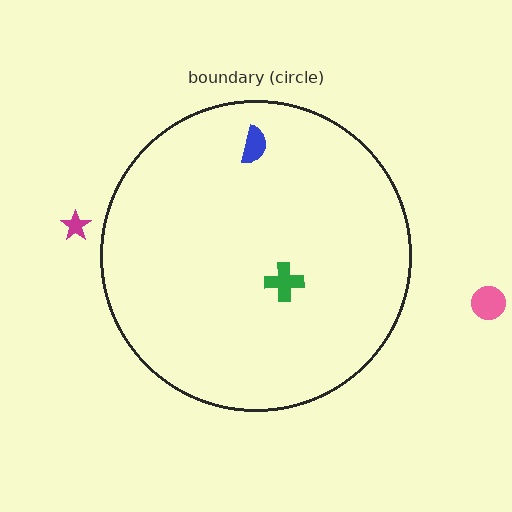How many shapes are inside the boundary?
2 inside, 2 outside.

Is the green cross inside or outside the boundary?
Inside.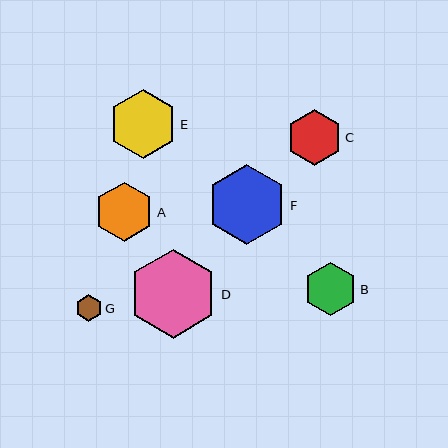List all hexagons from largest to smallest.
From largest to smallest: D, F, E, A, C, B, G.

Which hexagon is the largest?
Hexagon D is the largest with a size of approximately 89 pixels.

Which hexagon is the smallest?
Hexagon G is the smallest with a size of approximately 27 pixels.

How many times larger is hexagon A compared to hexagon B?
Hexagon A is approximately 1.1 times the size of hexagon B.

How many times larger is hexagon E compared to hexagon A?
Hexagon E is approximately 1.2 times the size of hexagon A.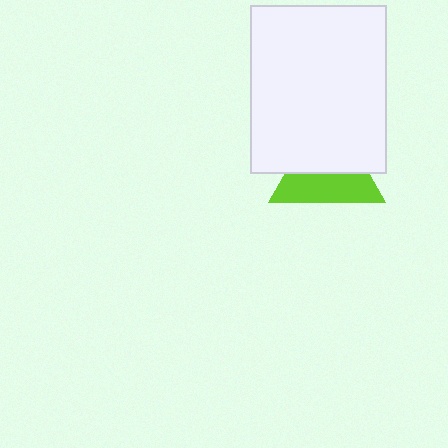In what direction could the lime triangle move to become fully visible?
The lime triangle could move down. That would shift it out from behind the white rectangle entirely.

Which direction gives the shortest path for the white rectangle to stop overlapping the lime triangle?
Moving up gives the shortest separation.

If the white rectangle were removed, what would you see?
You would see the complete lime triangle.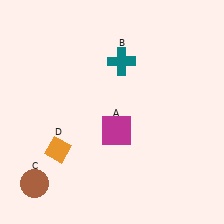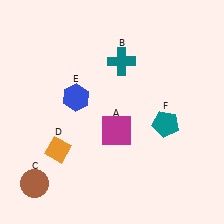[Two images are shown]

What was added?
A blue hexagon (E), a teal pentagon (F) were added in Image 2.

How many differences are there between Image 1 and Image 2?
There are 2 differences between the two images.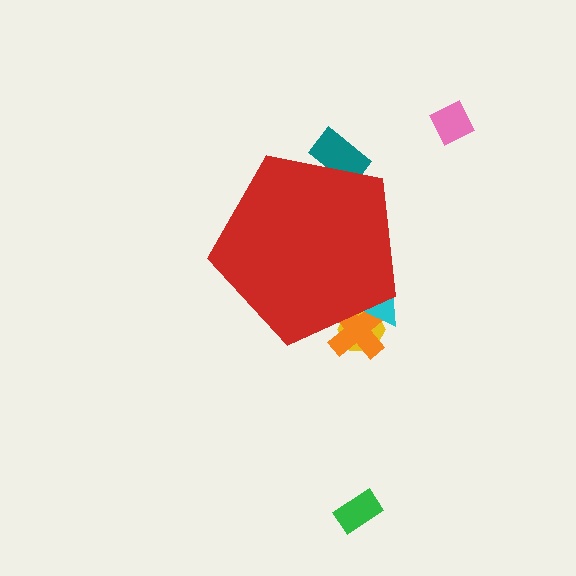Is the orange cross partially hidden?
Yes, the orange cross is partially hidden behind the red pentagon.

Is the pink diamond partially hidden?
No, the pink diamond is fully visible.